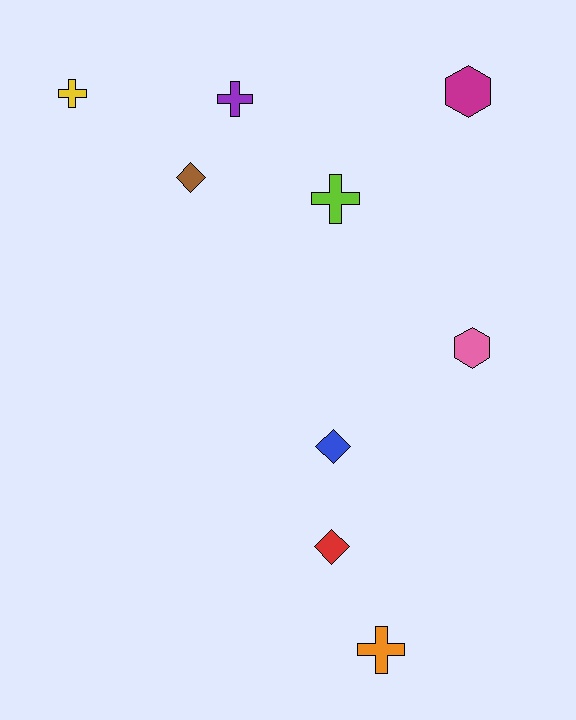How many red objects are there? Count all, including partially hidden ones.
There is 1 red object.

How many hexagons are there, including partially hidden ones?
There are 2 hexagons.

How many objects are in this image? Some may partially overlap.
There are 9 objects.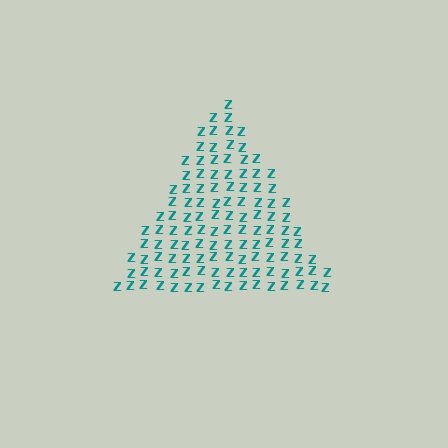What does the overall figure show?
The overall figure shows a triangle.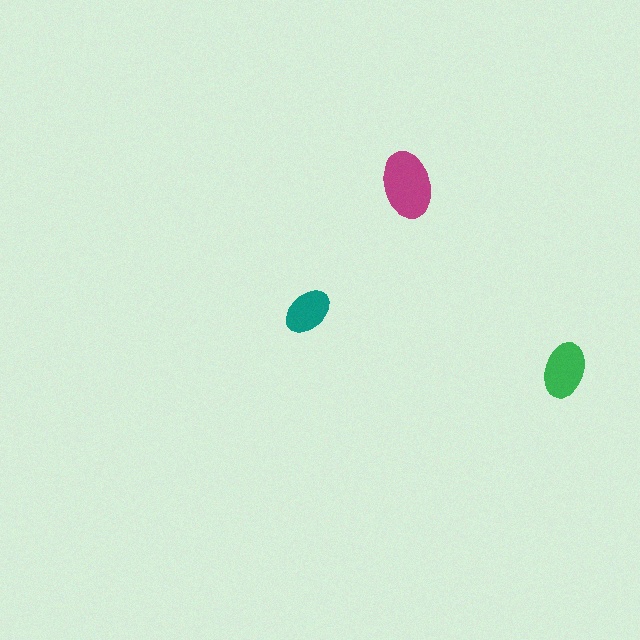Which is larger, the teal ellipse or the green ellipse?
The green one.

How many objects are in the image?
There are 3 objects in the image.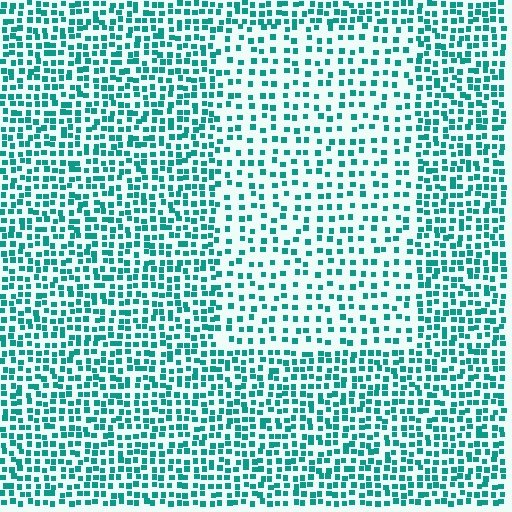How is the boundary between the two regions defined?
The boundary is defined by a change in element density (approximately 1.8x ratio). All elements are the same color, size, and shape.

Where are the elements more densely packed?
The elements are more densely packed outside the rectangle boundary.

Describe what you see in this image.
The image contains small teal elements arranged at two different densities. A rectangle-shaped region is visible where the elements are less densely packed than the surrounding area.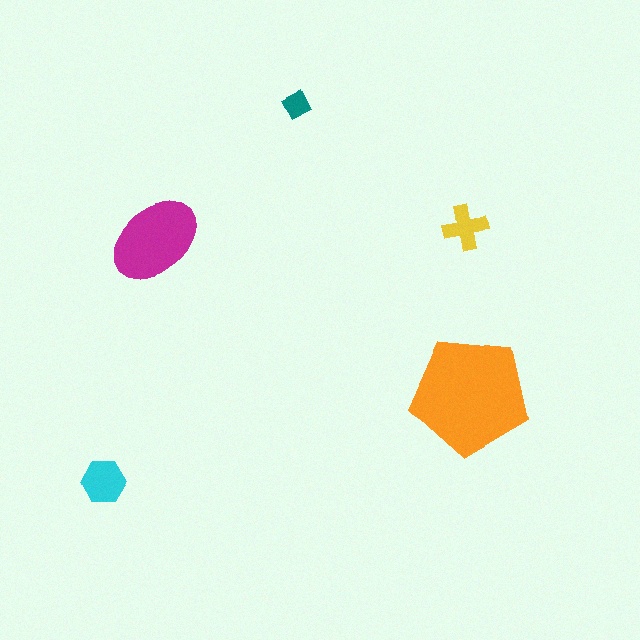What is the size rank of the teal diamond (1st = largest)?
5th.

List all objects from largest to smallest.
The orange pentagon, the magenta ellipse, the cyan hexagon, the yellow cross, the teal diamond.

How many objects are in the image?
There are 5 objects in the image.